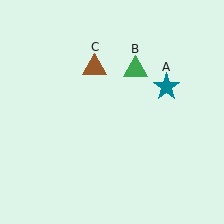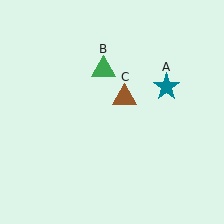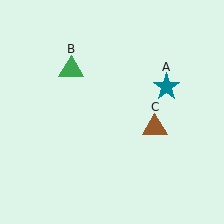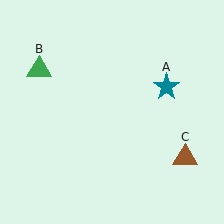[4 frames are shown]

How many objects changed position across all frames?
2 objects changed position: green triangle (object B), brown triangle (object C).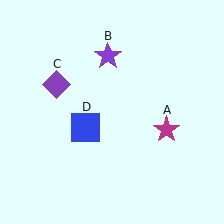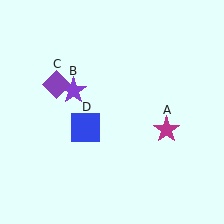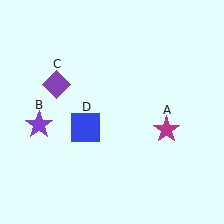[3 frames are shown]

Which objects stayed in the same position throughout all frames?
Magenta star (object A) and purple diamond (object C) and blue square (object D) remained stationary.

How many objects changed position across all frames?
1 object changed position: purple star (object B).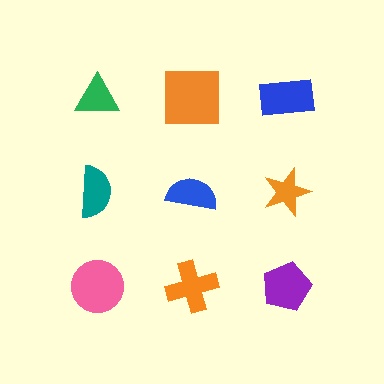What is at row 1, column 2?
An orange square.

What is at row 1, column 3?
A blue rectangle.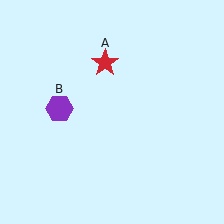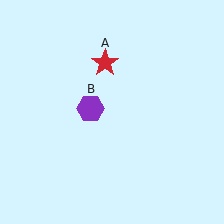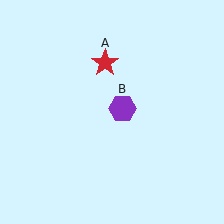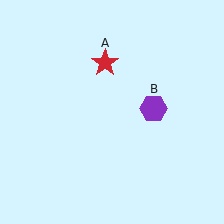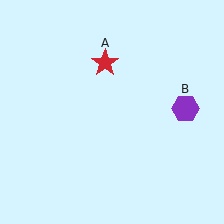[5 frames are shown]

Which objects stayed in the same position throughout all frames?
Red star (object A) remained stationary.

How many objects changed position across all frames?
1 object changed position: purple hexagon (object B).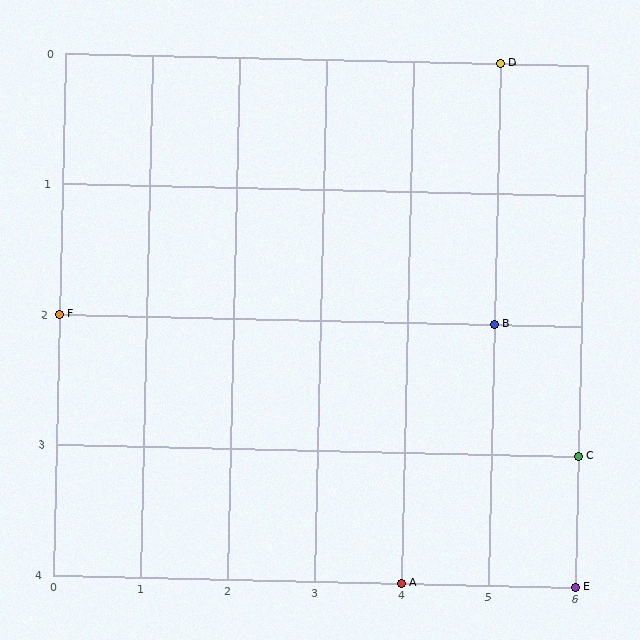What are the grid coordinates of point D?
Point D is at grid coordinates (5, 0).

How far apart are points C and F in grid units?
Points C and F are 6 columns and 1 row apart (about 6.1 grid units diagonally).